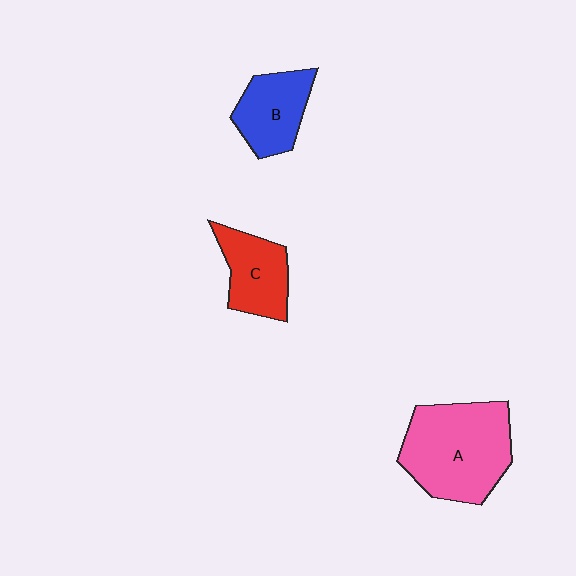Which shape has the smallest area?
Shape C (red).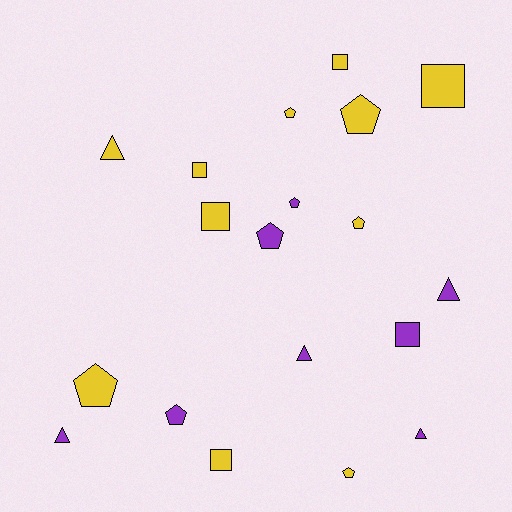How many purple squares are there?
There is 1 purple square.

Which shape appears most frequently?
Pentagon, with 8 objects.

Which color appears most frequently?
Yellow, with 11 objects.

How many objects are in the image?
There are 19 objects.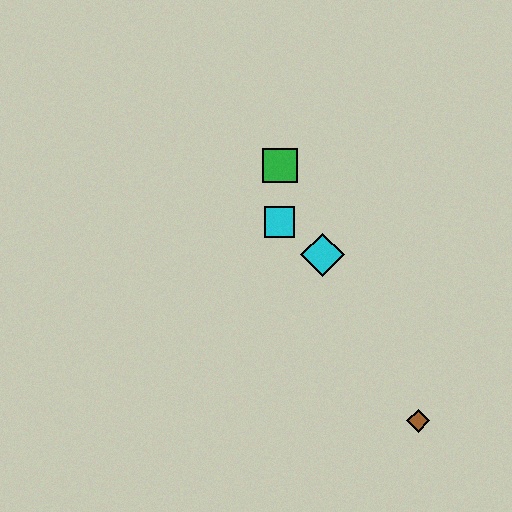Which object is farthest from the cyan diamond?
The brown diamond is farthest from the cyan diamond.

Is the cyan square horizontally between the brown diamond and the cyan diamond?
No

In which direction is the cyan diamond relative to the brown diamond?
The cyan diamond is above the brown diamond.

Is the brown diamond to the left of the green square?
No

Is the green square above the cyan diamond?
Yes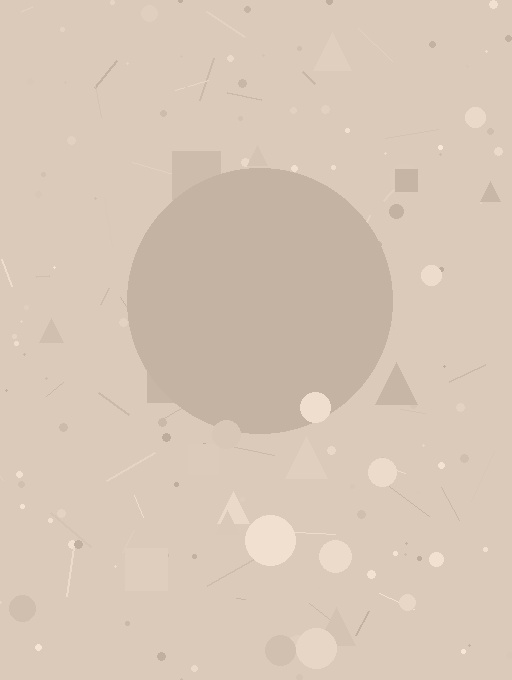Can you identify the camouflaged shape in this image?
The camouflaged shape is a circle.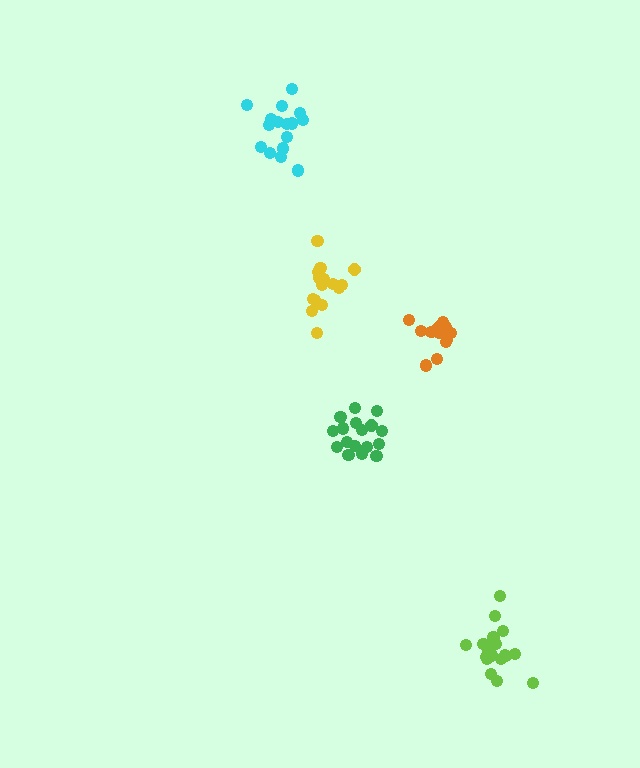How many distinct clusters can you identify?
There are 5 distinct clusters.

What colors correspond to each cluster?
The clusters are colored: yellow, green, cyan, orange, lime.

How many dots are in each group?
Group 1: 15 dots, Group 2: 17 dots, Group 3: 16 dots, Group 4: 15 dots, Group 5: 18 dots (81 total).